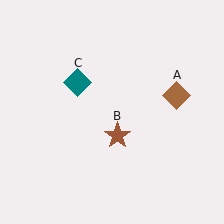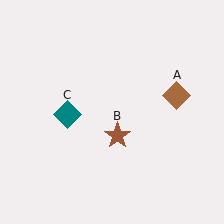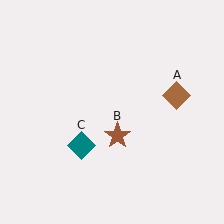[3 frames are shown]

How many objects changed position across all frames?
1 object changed position: teal diamond (object C).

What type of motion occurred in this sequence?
The teal diamond (object C) rotated counterclockwise around the center of the scene.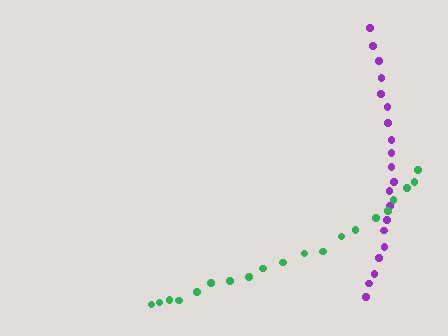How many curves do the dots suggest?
There are 2 distinct paths.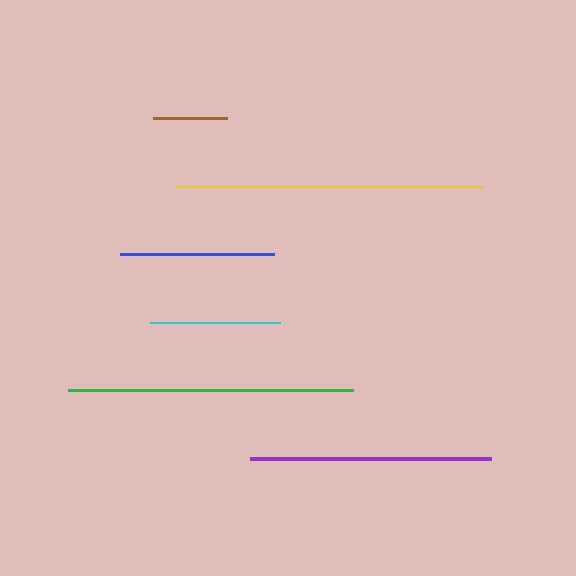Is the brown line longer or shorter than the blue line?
The blue line is longer than the brown line.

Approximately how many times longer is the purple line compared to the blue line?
The purple line is approximately 1.6 times the length of the blue line.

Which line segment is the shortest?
The brown line is the shortest at approximately 75 pixels.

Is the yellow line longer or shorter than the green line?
The yellow line is longer than the green line.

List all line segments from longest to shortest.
From longest to shortest: yellow, green, purple, blue, cyan, brown.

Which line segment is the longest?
The yellow line is the longest at approximately 306 pixels.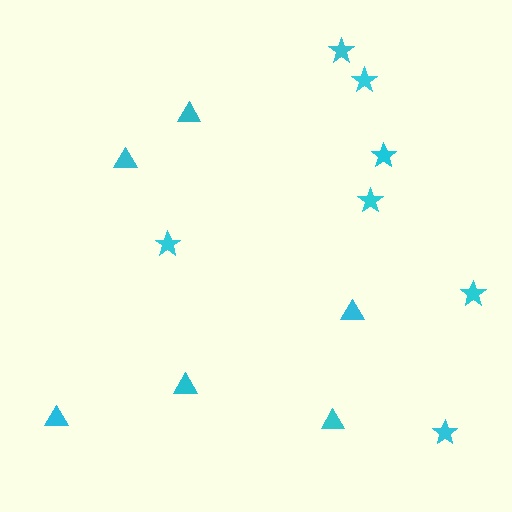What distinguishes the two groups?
There are 2 groups: one group of triangles (6) and one group of stars (7).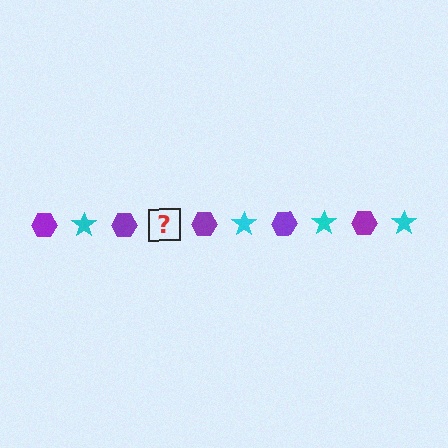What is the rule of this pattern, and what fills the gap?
The rule is that the pattern alternates between purple hexagon and cyan star. The gap should be filled with a cyan star.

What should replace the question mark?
The question mark should be replaced with a cyan star.